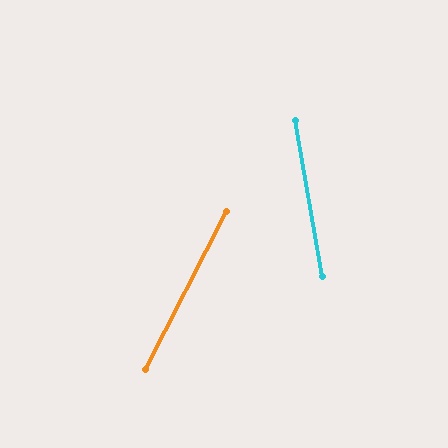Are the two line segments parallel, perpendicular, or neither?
Neither parallel nor perpendicular — they differ by about 37°.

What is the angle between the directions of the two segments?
Approximately 37 degrees.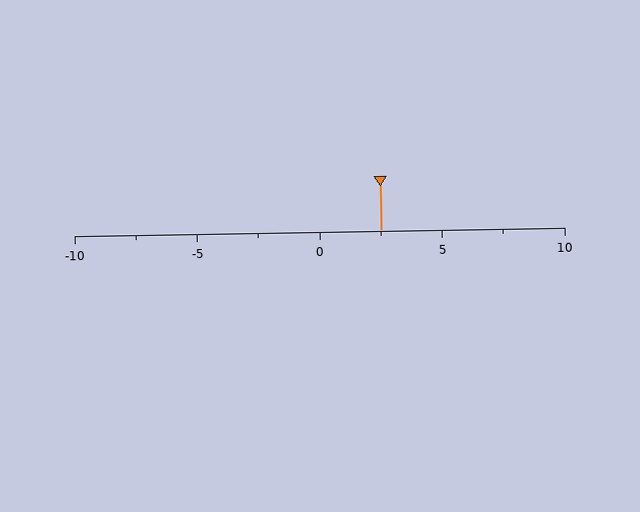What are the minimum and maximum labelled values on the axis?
The axis runs from -10 to 10.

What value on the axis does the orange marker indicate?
The marker indicates approximately 2.5.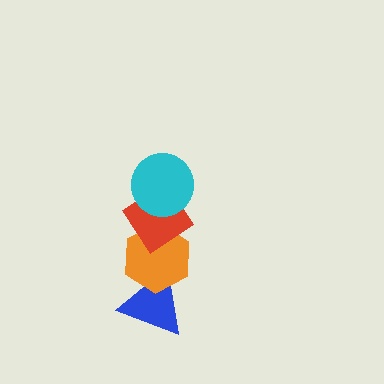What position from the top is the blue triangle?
The blue triangle is 4th from the top.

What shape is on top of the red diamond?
The cyan circle is on top of the red diamond.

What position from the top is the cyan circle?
The cyan circle is 1st from the top.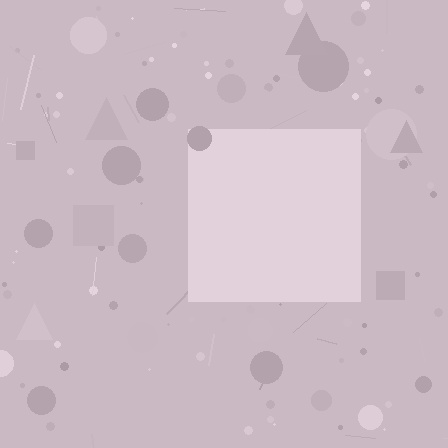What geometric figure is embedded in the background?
A square is embedded in the background.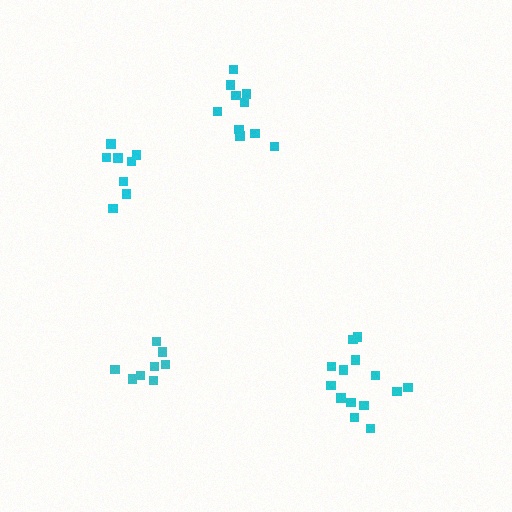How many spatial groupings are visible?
There are 4 spatial groupings.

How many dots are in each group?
Group 1: 10 dots, Group 2: 8 dots, Group 3: 8 dots, Group 4: 14 dots (40 total).